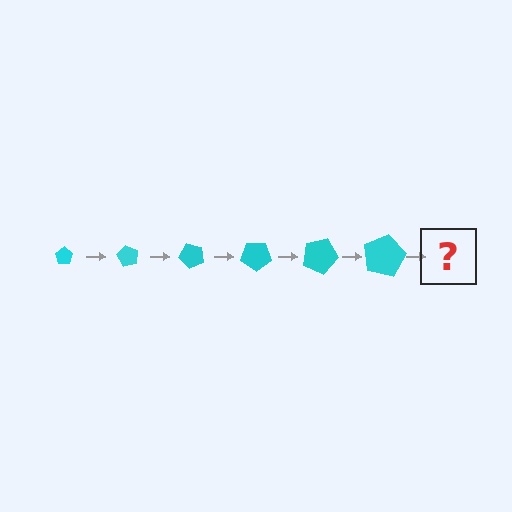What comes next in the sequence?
The next element should be a pentagon, larger than the previous one and rotated 360 degrees from the start.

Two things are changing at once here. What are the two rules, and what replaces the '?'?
The two rules are that the pentagon grows larger each step and it rotates 60 degrees each step. The '?' should be a pentagon, larger than the previous one and rotated 360 degrees from the start.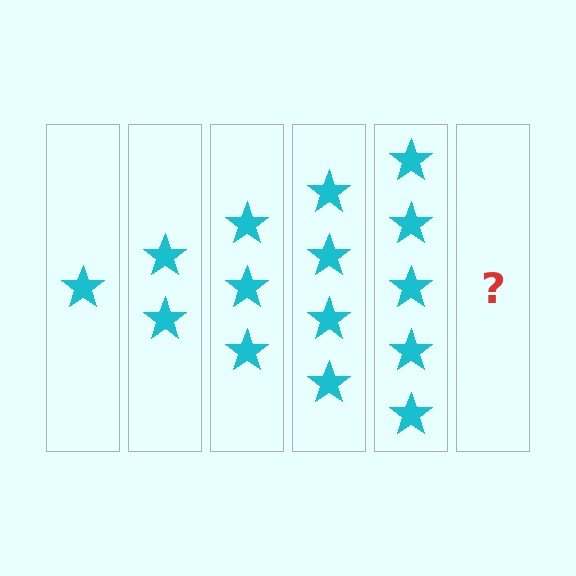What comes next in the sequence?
The next element should be 6 stars.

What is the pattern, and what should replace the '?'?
The pattern is that each step adds one more star. The '?' should be 6 stars.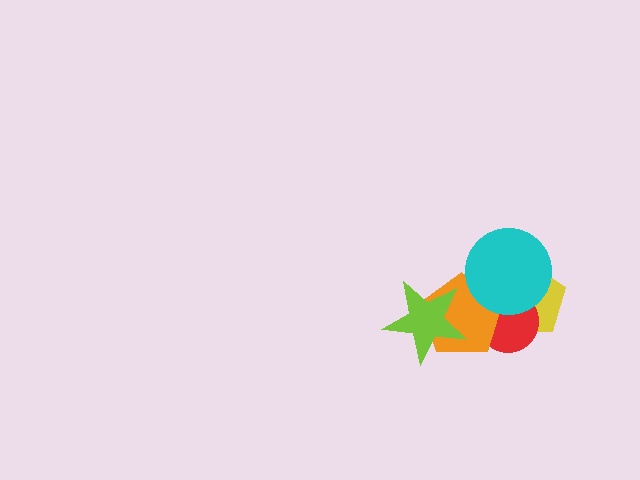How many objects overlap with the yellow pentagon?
3 objects overlap with the yellow pentagon.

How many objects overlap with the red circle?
3 objects overlap with the red circle.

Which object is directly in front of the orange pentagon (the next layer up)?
The cyan circle is directly in front of the orange pentagon.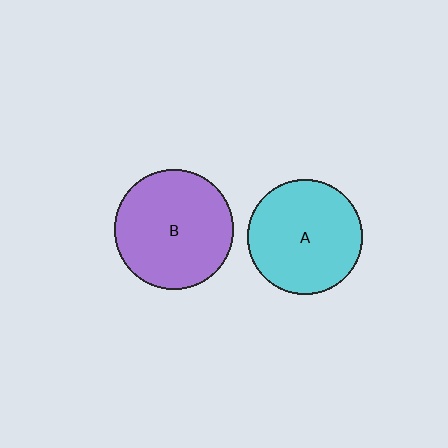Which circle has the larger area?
Circle B (purple).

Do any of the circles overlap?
No, none of the circles overlap.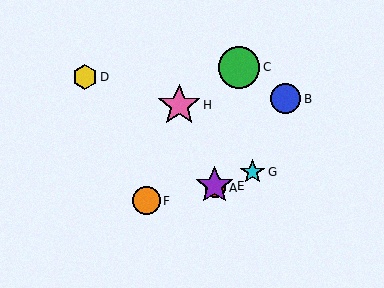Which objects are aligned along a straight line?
Objects A, E, H are aligned along a straight line.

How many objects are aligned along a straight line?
3 objects (A, E, H) are aligned along a straight line.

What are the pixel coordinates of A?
Object A is at (215, 188).